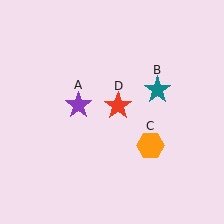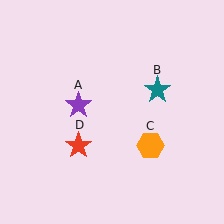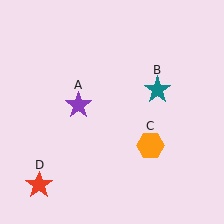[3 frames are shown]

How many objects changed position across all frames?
1 object changed position: red star (object D).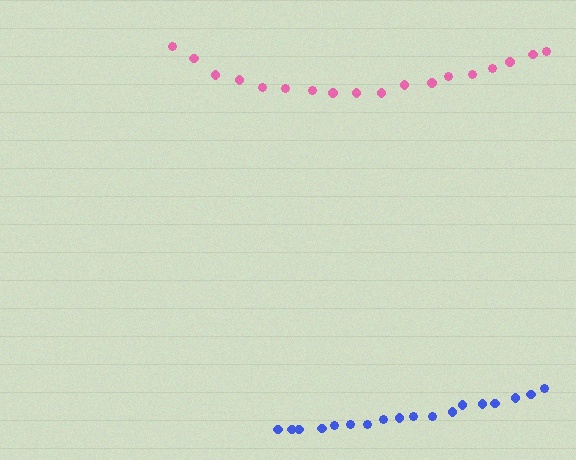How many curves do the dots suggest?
There are 2 distinct paths.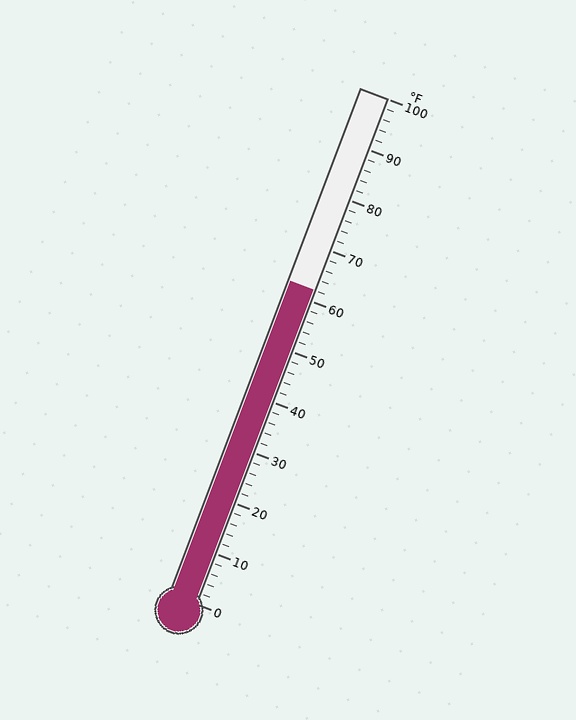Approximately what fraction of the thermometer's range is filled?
The thermometer is filled to approximately 60% of its range.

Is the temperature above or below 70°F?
The temperature is below 70°F.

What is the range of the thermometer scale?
The thermometer scale ranges from 0°F to 100°F.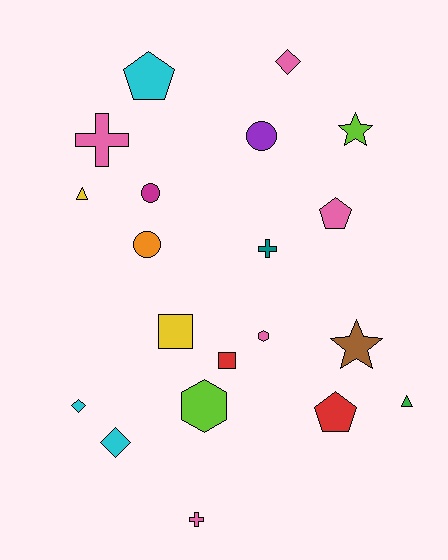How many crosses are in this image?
There are 3 crosses.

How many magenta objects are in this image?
There is 1 magenta object.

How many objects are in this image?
There are 20 objects.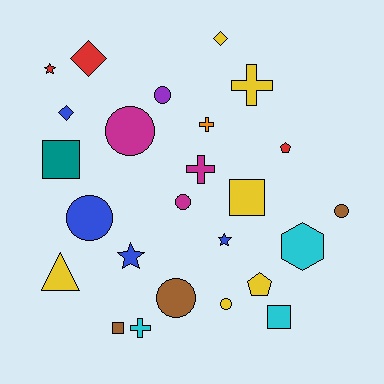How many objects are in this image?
There are 25 objects.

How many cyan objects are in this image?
There are 3 cyan objects.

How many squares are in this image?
There are 4 squares.